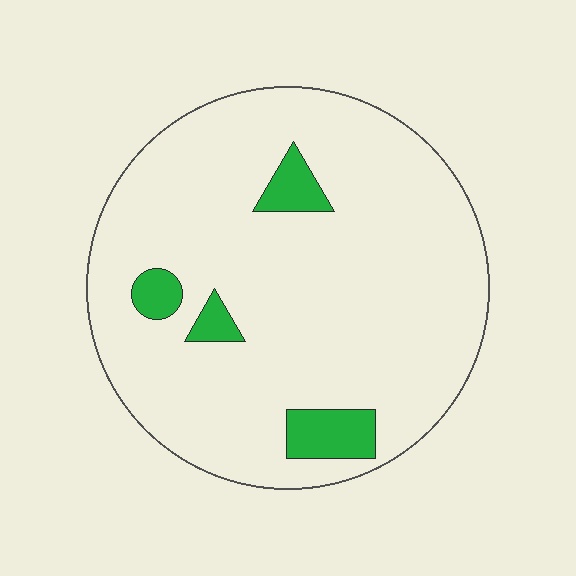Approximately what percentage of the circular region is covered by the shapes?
Approximately 10%.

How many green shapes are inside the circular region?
4.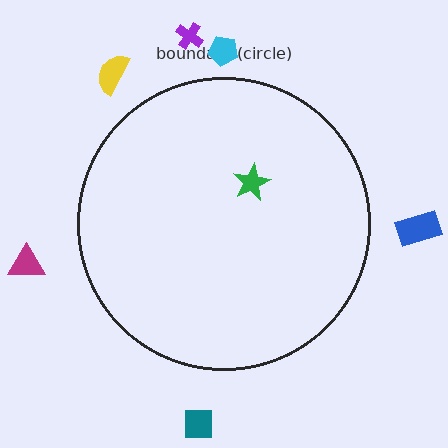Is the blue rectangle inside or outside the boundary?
Outside.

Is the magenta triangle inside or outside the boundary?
Outside.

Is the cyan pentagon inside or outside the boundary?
Outside.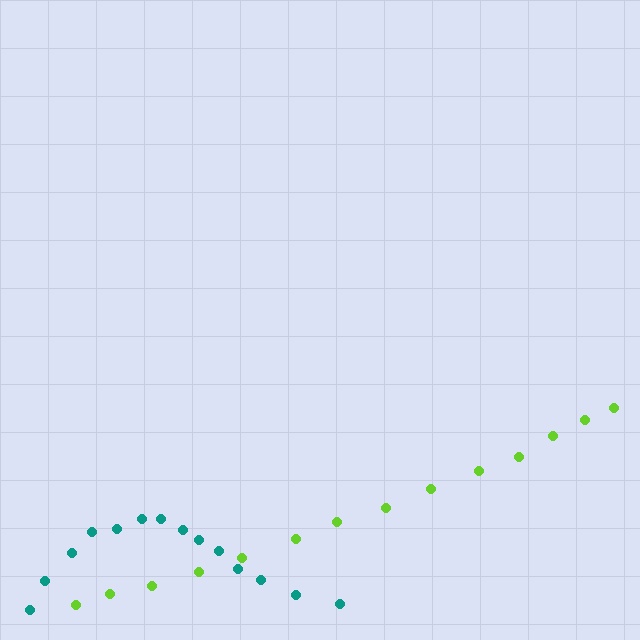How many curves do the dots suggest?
There are 2 distinct paths.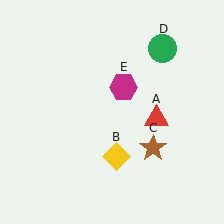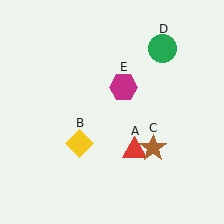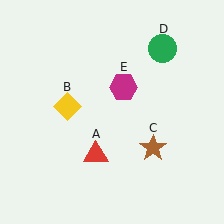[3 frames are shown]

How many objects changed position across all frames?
2 objects changed position: red triangle (object A), yellow diamond (object B).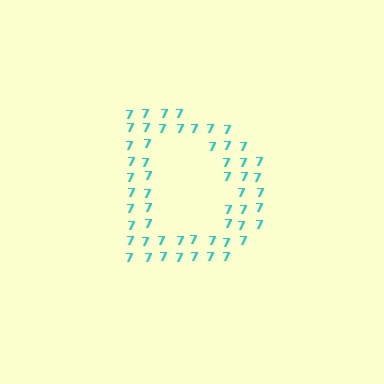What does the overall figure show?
The overall figure shows the letter D.